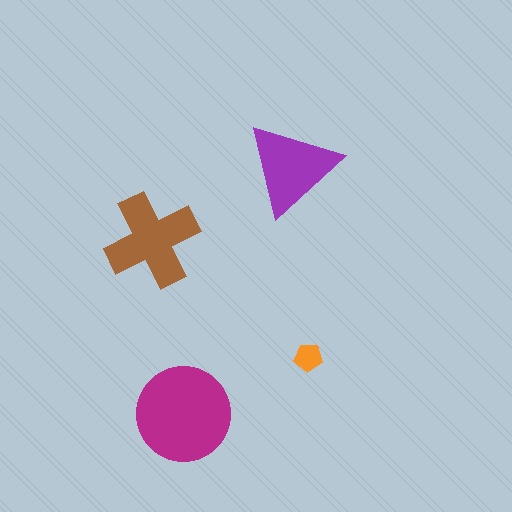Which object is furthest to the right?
The orange pentagon is rightmost.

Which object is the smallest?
The orange pentagon.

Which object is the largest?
The magenta circle.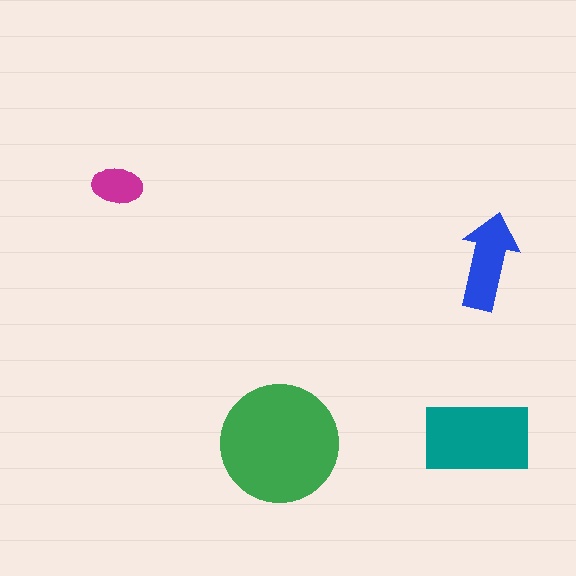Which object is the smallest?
The magenta ellipse.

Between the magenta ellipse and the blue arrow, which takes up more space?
The blue arrow.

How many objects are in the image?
There are 4 objects in the image.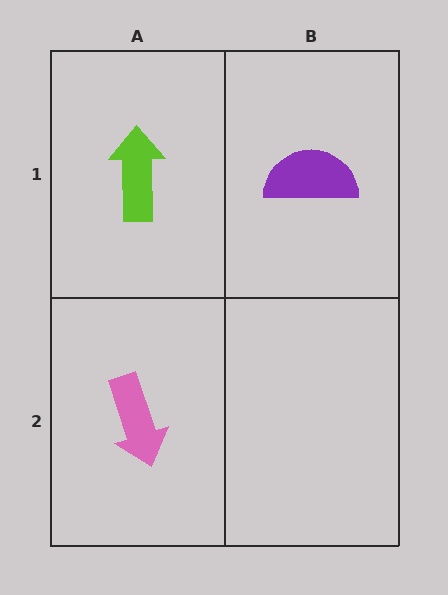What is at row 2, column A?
A pink arrow.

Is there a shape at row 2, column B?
No, that cell is empty.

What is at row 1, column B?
A purple semicircle.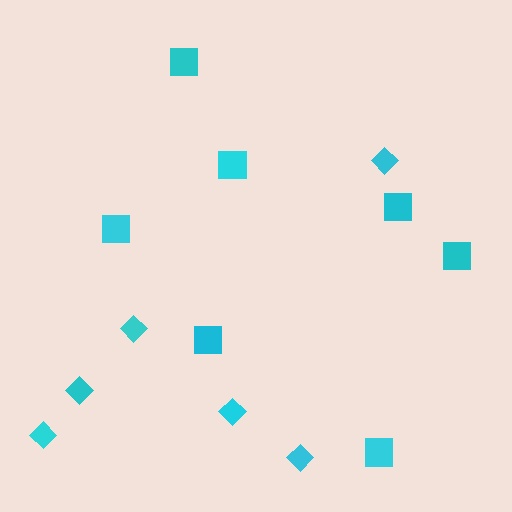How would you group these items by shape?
There are 2 groups: one group of squares (7) and one group of diamonds (6).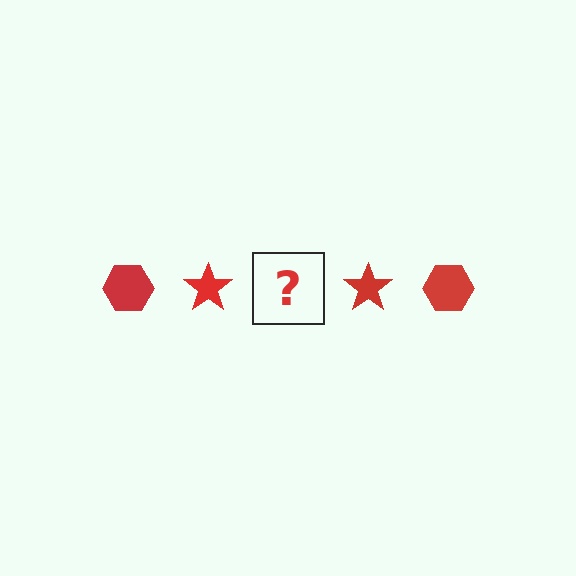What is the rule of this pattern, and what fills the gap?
The rule is that the pattern cycles through hexagon, star shapes in red. The gap should be filled with a red hexagon.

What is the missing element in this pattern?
The missing element is a red hexagon.